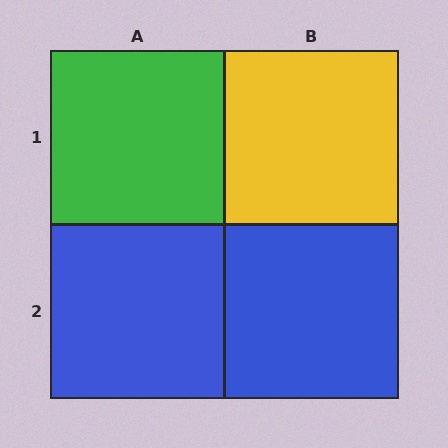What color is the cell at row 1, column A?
Green.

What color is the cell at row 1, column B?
Yellow.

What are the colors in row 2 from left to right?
Blue, blue.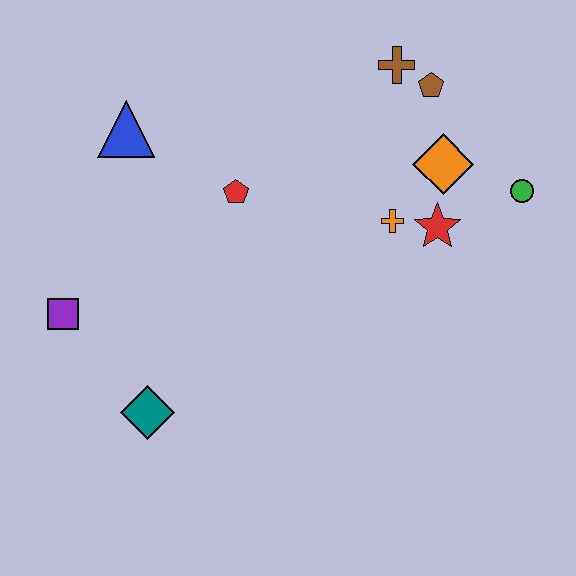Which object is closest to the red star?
The orange cross is closest to the red star.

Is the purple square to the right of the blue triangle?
No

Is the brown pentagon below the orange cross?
No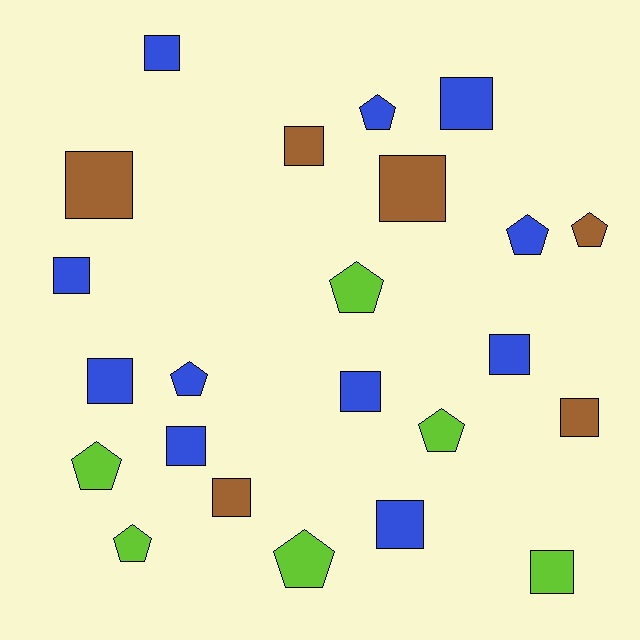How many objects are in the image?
There are 23 objects.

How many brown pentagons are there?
There is 1 brown pentagon.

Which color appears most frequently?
Blue, with 11 objects.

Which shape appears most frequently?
Square, with 14 objects.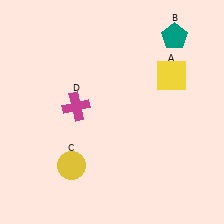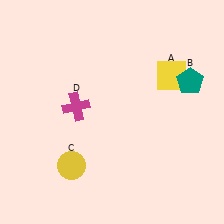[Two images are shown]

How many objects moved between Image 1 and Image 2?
1 object moved between the two images.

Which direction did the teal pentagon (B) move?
The teal pentagon (B) moved down.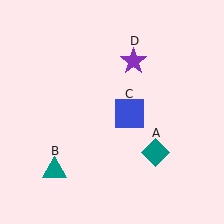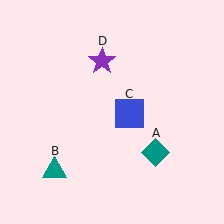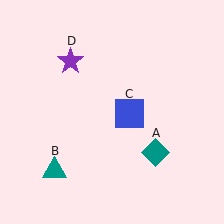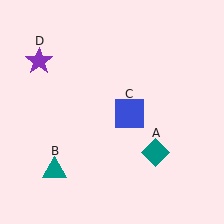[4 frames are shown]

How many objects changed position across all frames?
1 object changed position: purple star (object D).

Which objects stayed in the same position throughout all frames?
Teal diamond (object A) and teal triangle (object B) and blue square (object C) remained stationary.